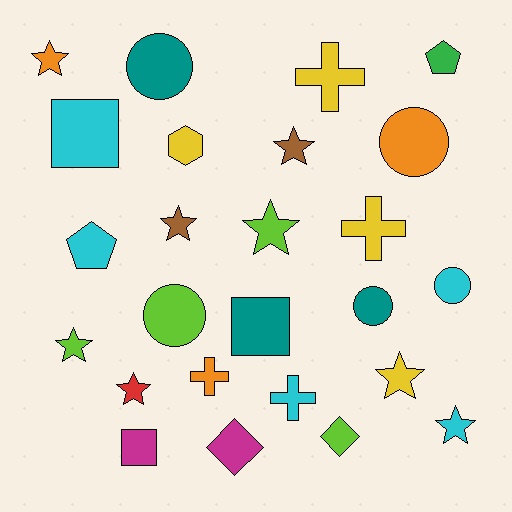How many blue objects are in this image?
There are no blue objects.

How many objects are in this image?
There are 25 objects.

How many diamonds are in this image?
There are 2 diamonds.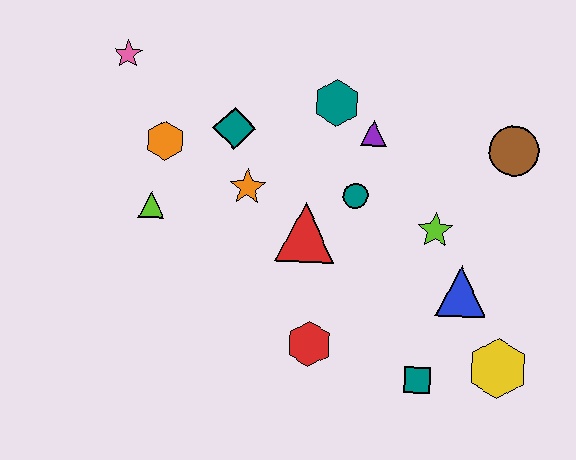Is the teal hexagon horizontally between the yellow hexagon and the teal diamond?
Yes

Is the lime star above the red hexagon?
Yes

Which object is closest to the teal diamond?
The orange star is closest to the teal diamond.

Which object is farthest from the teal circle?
The pink star is farthest from the teal circle.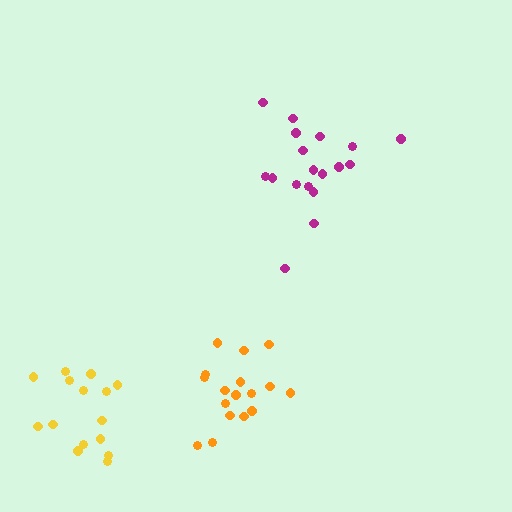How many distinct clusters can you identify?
There are 3 distinct clusters.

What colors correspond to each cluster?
The clusters are colored: orange, yellow, magenta.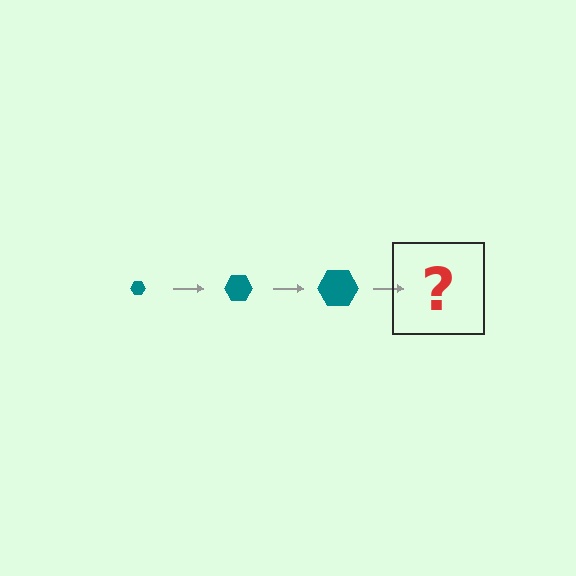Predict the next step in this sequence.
The next step is a teal hexagon, larger than the previous one.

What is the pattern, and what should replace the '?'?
The pattern is that the hexagon gets progressively larger each step. The '?' should be a teal hexagon, larger than the previous one.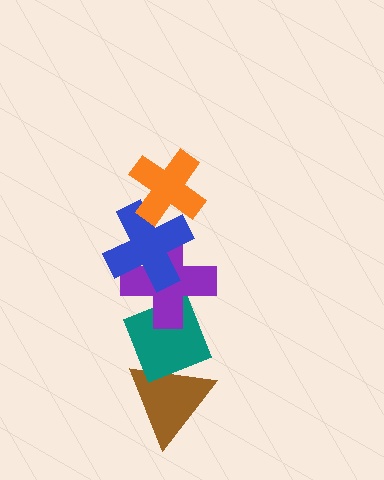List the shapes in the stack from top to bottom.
From top to bottom: the orange cross, the blue cross, the purple cross, the teal diamond, the brown triangle.